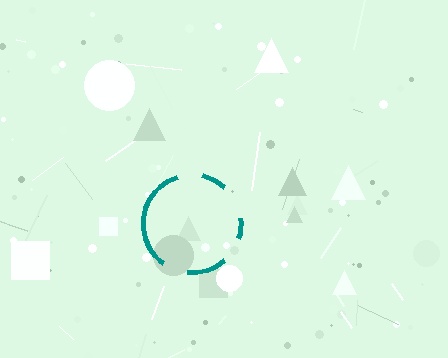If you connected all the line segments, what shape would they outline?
They would outline a circle.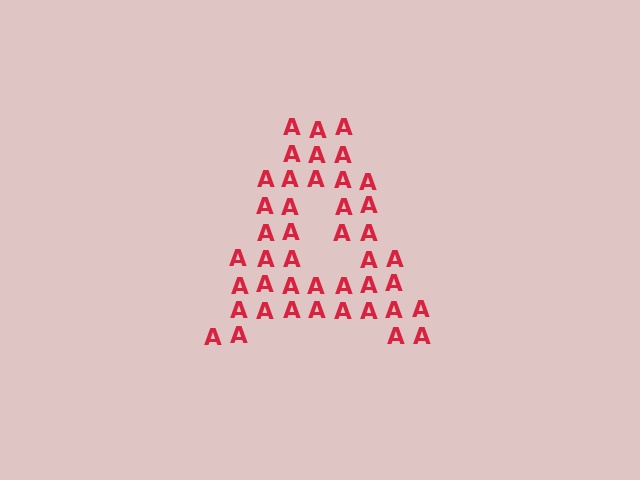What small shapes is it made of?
It is made of small letter A's.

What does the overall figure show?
The overall figure shows the letter A.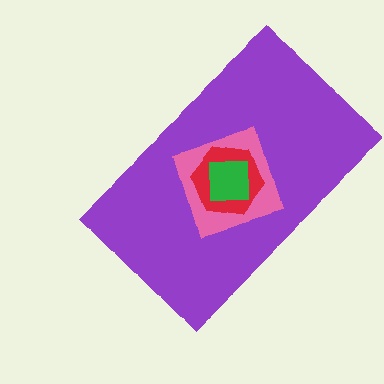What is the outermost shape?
The purple rectangle.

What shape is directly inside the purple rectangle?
The pink diamond.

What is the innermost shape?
The green square.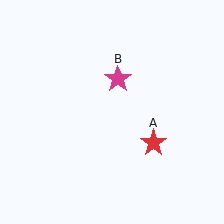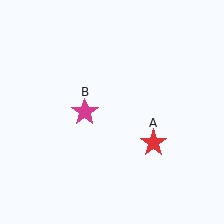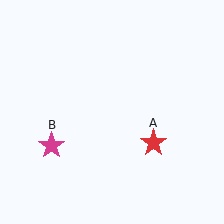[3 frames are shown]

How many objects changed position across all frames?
1 object changed position: magenta star (object B).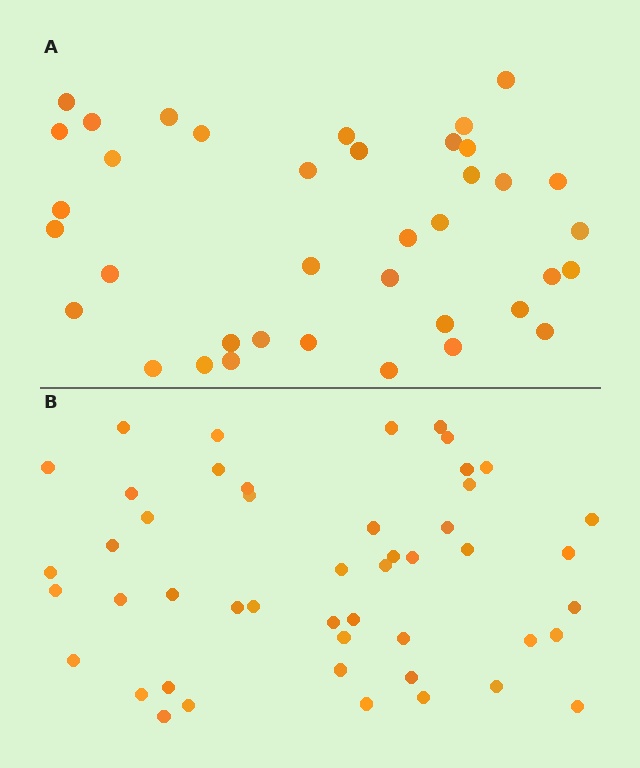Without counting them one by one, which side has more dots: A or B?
Region B (the bottom region) has more dots.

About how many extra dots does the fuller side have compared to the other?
Region B has roughly 10 or so more dots than region A.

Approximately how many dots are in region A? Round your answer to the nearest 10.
About 40 dots. (The exact count is 38, which rounds to 40.)